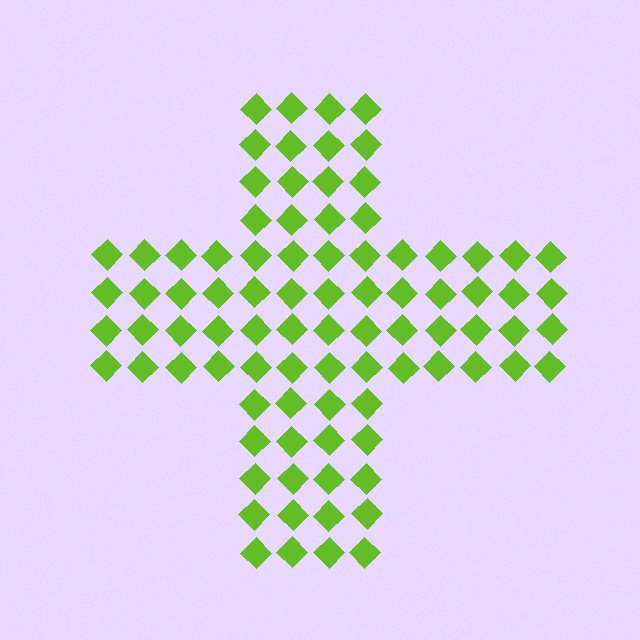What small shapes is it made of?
It is made of small diamonds.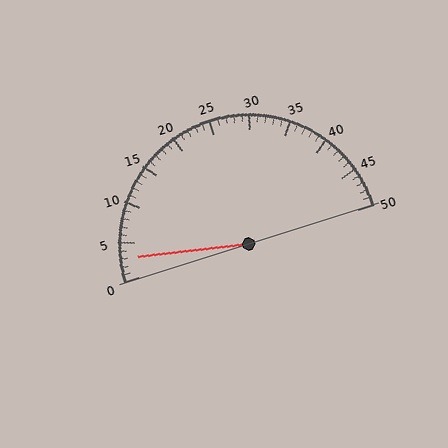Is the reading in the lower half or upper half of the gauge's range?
The reading is in the lower half of the range (0 to 50).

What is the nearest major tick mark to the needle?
The nearest major tick mark is 5.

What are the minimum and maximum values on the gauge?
The gauge ranges from 0 to 50.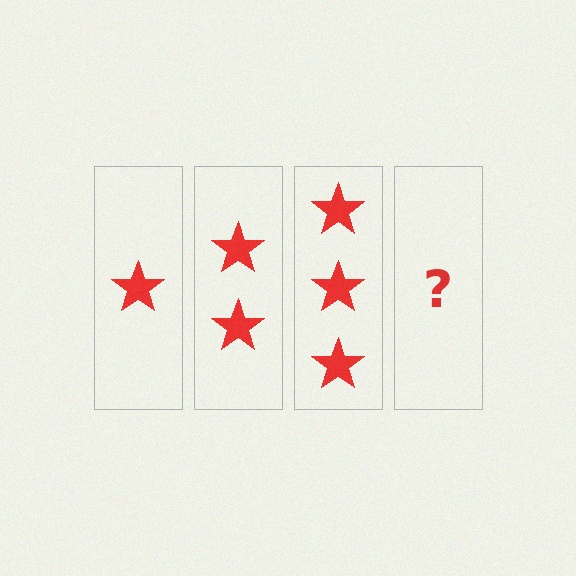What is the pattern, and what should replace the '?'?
The pattern is that each step adds one more star. The '?' should be 4 stars.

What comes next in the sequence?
The next element should be 4 stars.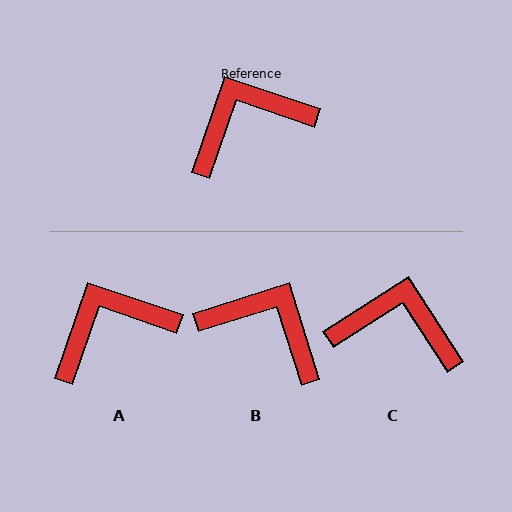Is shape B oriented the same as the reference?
No, it is off by about 54 degrees.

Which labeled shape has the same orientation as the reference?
A.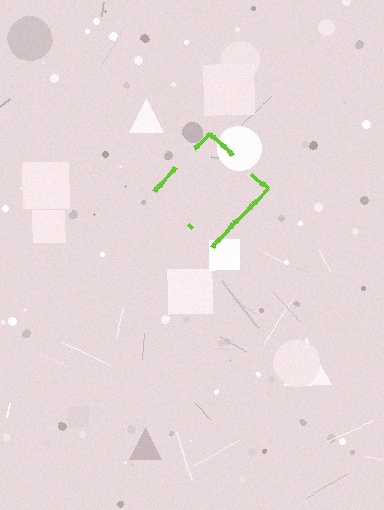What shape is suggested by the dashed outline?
The dashed outline suggests a diamond.